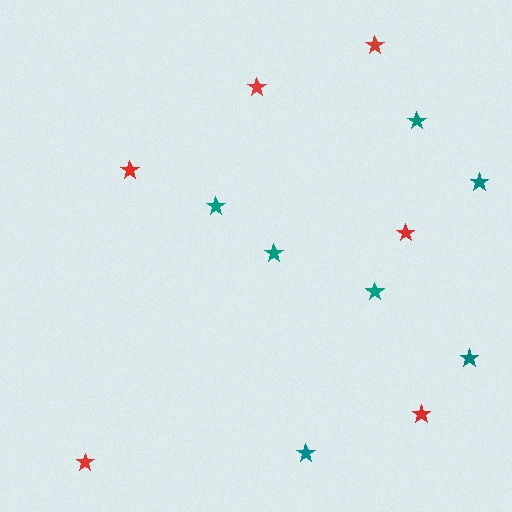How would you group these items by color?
There are 2 groups: one group of red stars (6) and one group of teal stars (7).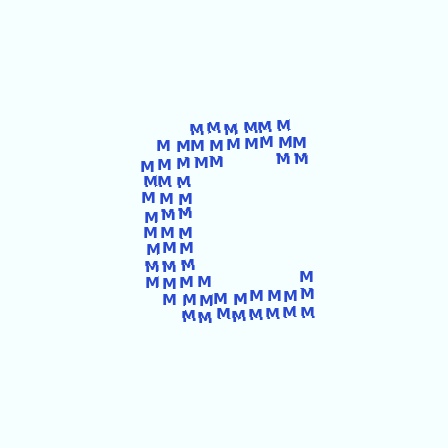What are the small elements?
The small elements are letter M's.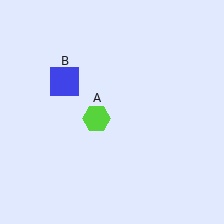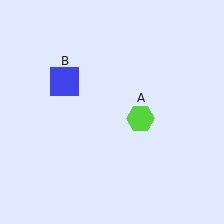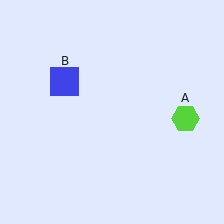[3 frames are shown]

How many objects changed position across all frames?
1 object changed position: lime hexagon (object A).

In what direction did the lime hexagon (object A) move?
The lime hexagon (object A) moved right.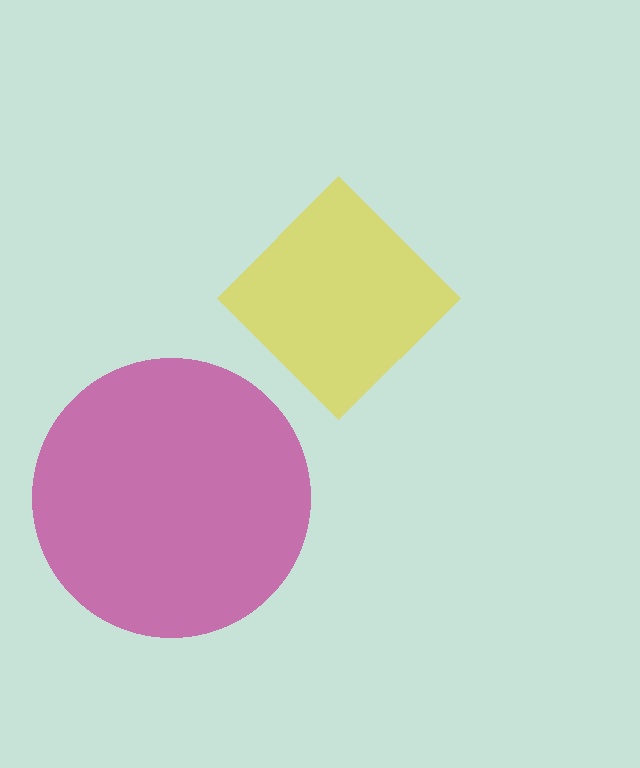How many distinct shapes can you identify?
There are 2 distinct shapes: a magenta circle, a yellow diamond.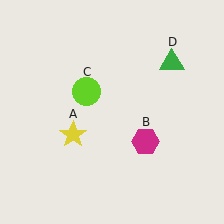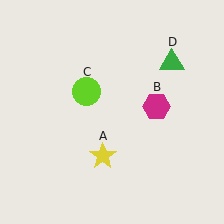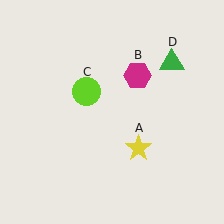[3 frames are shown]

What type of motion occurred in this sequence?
The yellow star (object A), magenta hexagon (object B) rotated counterclockwise around the center of the scene.